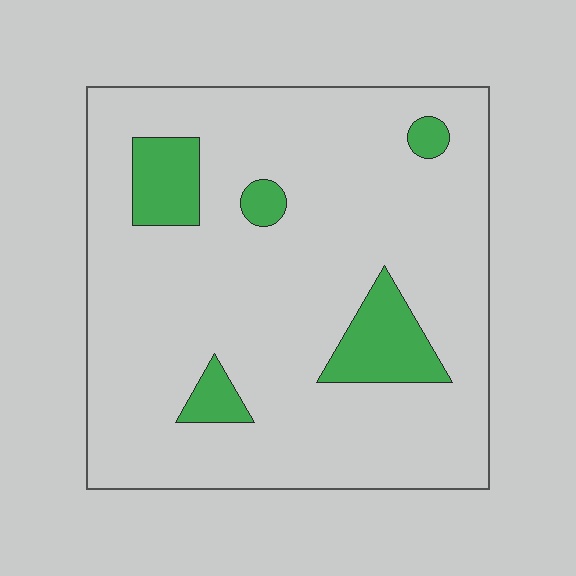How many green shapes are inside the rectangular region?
5.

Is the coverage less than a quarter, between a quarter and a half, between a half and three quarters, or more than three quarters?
Less than a quarter.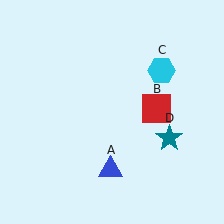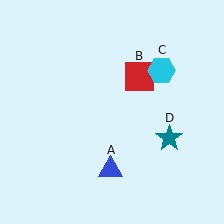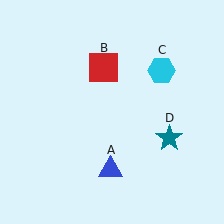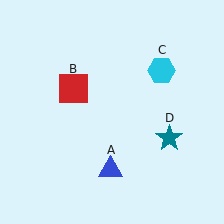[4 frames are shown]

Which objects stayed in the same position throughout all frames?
Blue triangle (object A) and cyan hexagon (object C) and teal star (object D) remained stationary.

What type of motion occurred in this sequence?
The red square (object B) rotated counterclockwise around the center of the scene.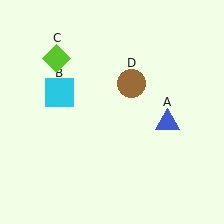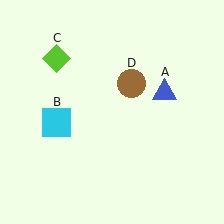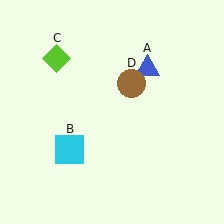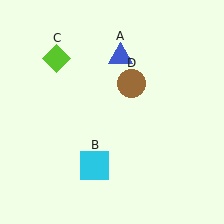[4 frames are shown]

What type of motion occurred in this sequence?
The blue triangle (object A), cyan square (object B) rotated counterclockwise around the center of the scene.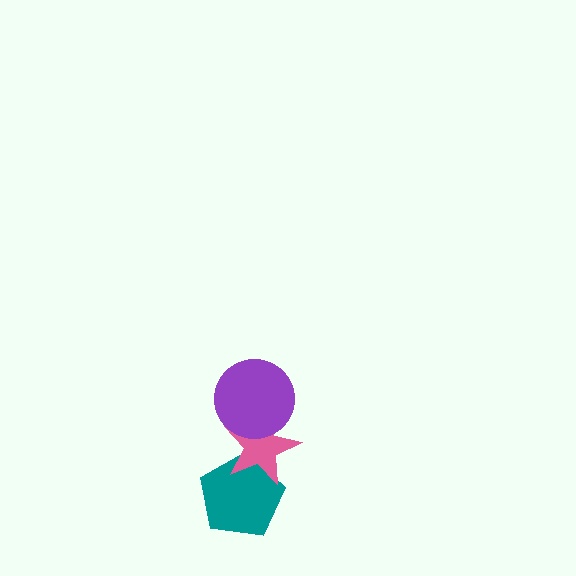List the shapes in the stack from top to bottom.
From top to bottom: the purple circle, the pink star, the teal pentagon.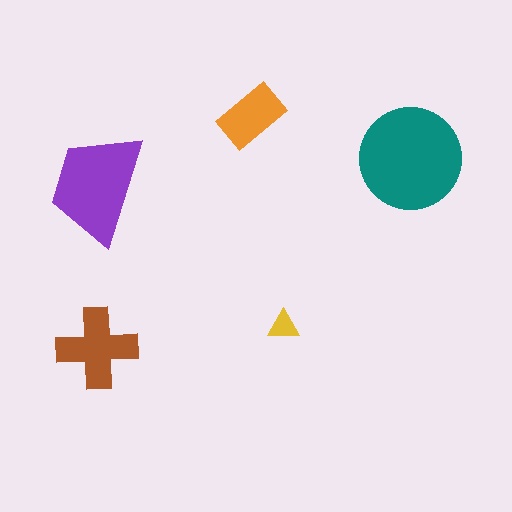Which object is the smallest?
The yellow triangle.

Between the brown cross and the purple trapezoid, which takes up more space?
The purple trapezoid.